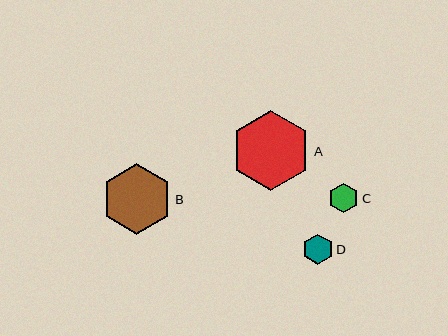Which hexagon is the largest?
Hexagon A is the largest with a size of approximately 80 pixels.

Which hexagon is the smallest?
Hexagon C is the smallest with a size of approximately 30 pixels.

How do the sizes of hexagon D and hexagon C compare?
Hexagon D and hexagon C are approximately the same size.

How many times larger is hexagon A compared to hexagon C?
Hexagon A is approximately 2.7 times the size of hexagon C.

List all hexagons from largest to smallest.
From largest to smallest: A, B, D, C.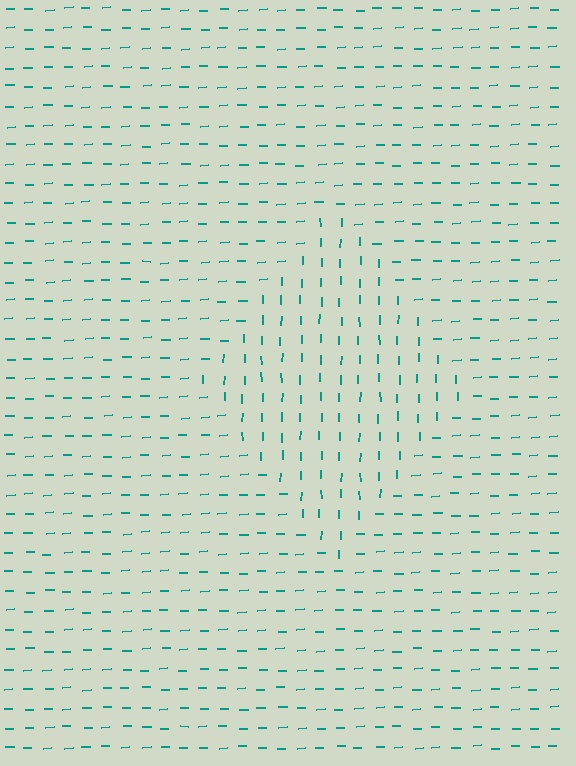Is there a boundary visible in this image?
Yes, there is a texture boundary formed by a change in line orientation.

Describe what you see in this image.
The image is filled with small teal line segments. A diamond region in the image has lines oriented differently from the surrounding lines, creating a visible texture boundary.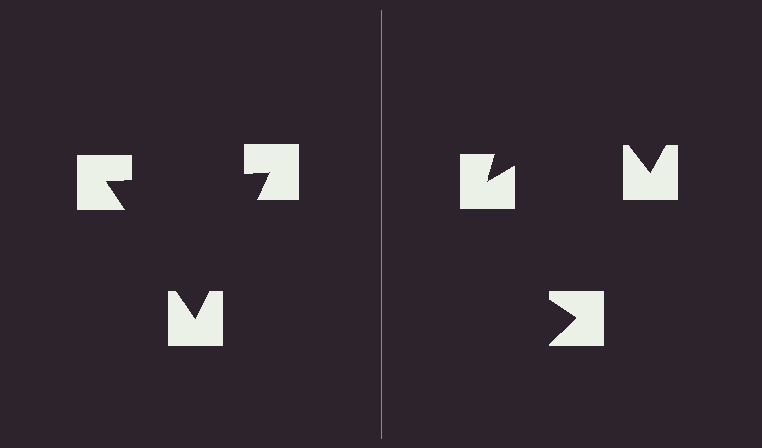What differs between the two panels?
The notched squares are positioned identically on both sides; only the wedge orientations differ. On the left they align to a triangle; on the right they are misaligned.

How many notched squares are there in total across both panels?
6 — 3 on each side.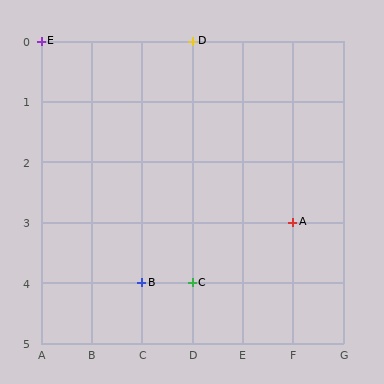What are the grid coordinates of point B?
Point B is at grid coordinates (C, 4).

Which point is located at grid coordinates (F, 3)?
Point A is at (F, 3).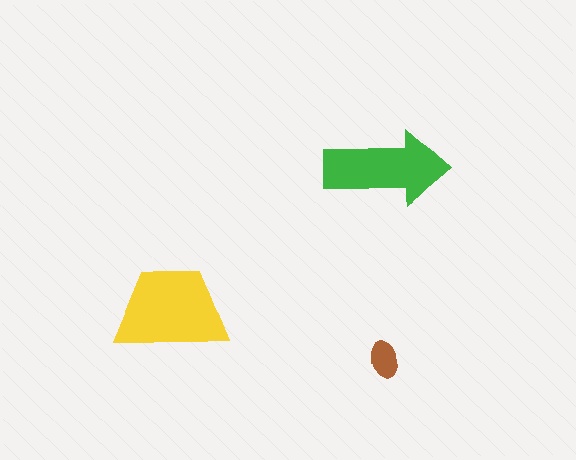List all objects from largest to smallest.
The yellow trapezoid, the green arrow, the brown ellipse.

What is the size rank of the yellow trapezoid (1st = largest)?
1st.